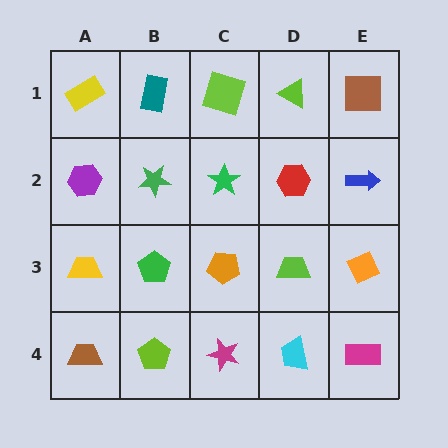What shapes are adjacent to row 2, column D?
A lime triangle (row 1, column D), a lime trapezoid (row 3, column D), a green star (row 2, column C), a blue arrow (row 2, column E).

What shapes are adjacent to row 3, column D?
A red hexagon (row 2, column D), a cyan trapezoid (row 4, column D), an orange pentagon (row 3, column C), an orange diamond (row 3, column E).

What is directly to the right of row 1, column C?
A lime triangle.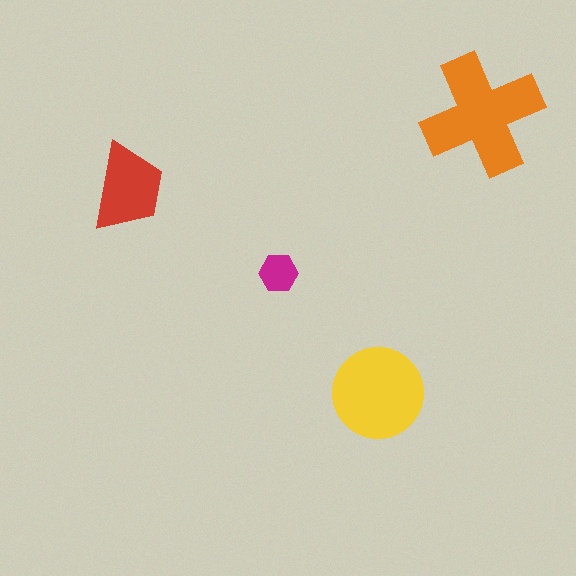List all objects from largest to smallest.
The orange cross, the yellow circle, the red trapezoid, the magenta hexagon.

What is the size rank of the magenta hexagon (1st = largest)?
4th.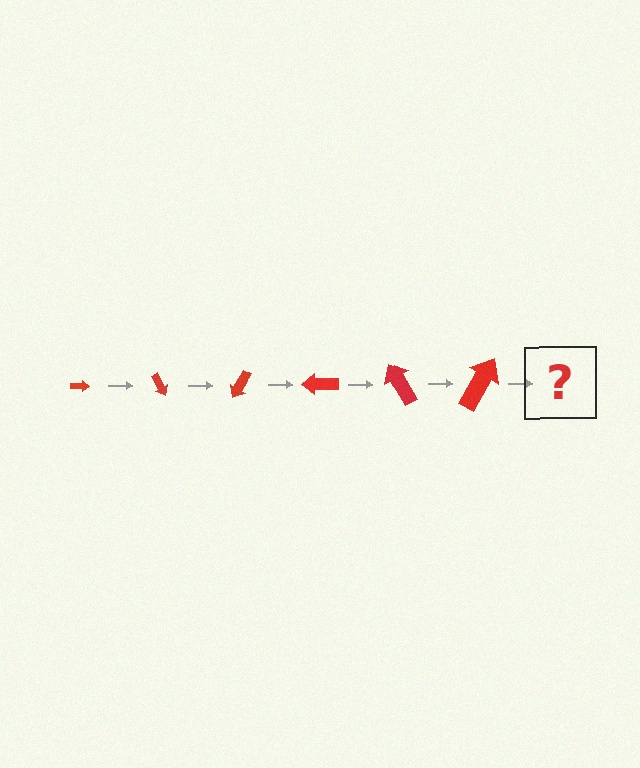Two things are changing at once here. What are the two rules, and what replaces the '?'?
The two rules are that the arrow grows larger each step and it rotates 60 degrees each step. The '?' should be an arrow, larger than the previous one and rotated 360 degrees from the start.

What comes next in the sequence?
The next element should be an arrow, larger than the previous one and rotated 360 degrees from the start.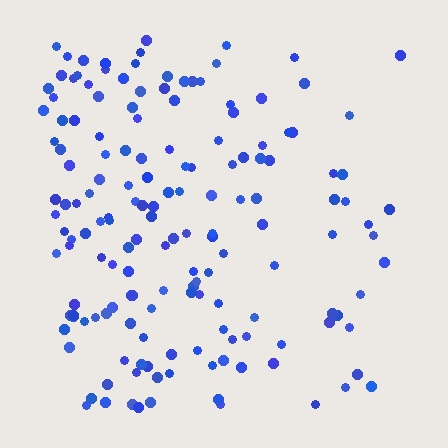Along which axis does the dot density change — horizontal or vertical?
Horizontal.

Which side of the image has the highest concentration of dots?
The left.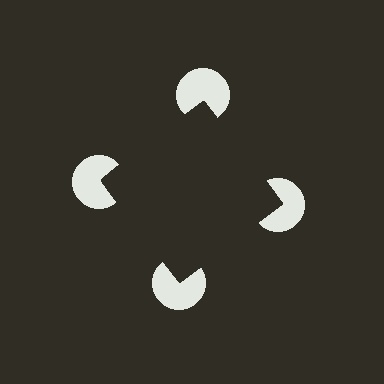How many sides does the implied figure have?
4 sides.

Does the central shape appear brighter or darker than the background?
It typically appears slightly darker than the background, even though no actual brightness change is drawn.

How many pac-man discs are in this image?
There are 4 — one at each vertex of the illusory square.